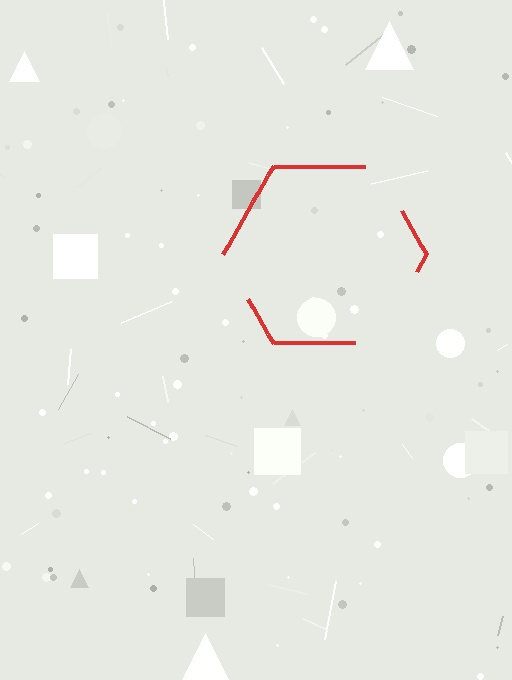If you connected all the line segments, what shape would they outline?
They would outline a hexagon.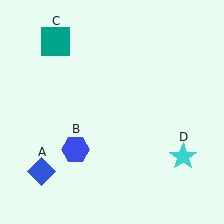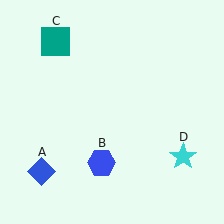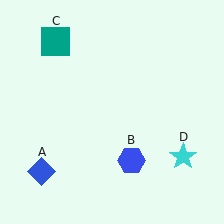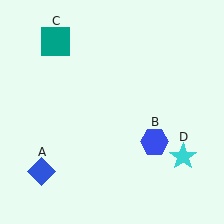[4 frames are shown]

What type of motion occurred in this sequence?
The blue hexagon (object B) rotated counterclockwise around the center of the scene.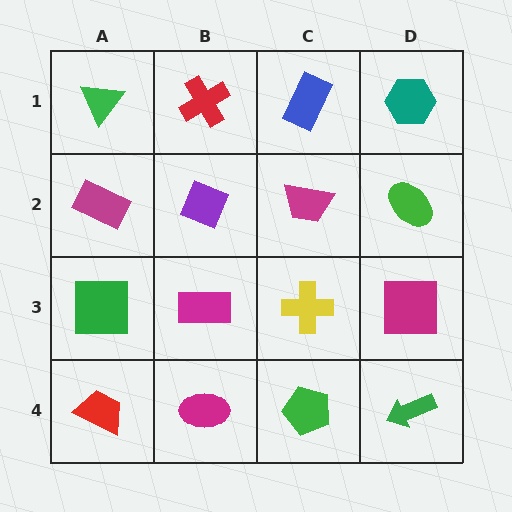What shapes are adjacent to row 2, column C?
A blue rectangle (row 1, column C), a yellow cross (row 3, column C), a purple diamond (row 2, column B), a green ellipse (row 2, column D).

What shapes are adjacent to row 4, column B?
A magenta rectangle (row 3, column B), a red trapezoid (row 4, column A), a green pentagon (row 4, column C).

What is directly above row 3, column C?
A magenta trapezoid.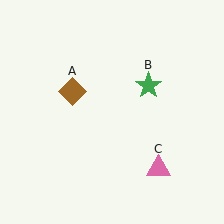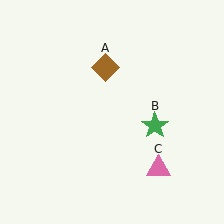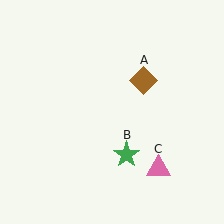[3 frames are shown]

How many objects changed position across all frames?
2 objects changed position: brown diamond (object A), green star (object B).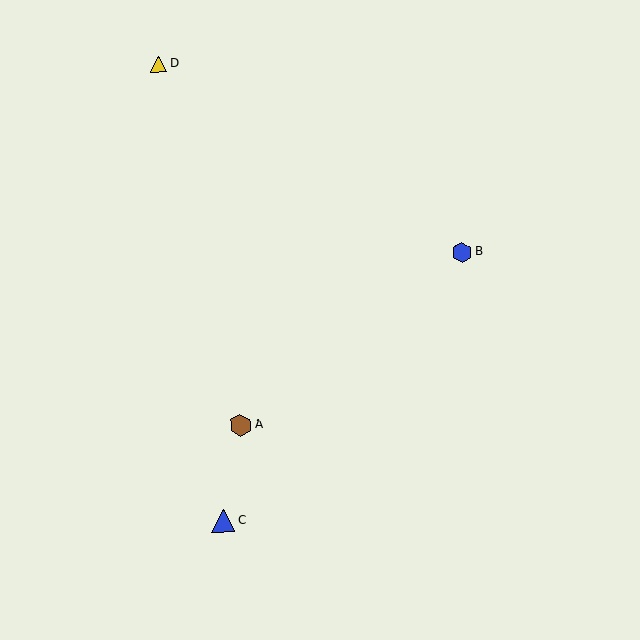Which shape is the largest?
The blue triangle (labeled C) is the largest.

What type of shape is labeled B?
Shape B is a blue hexagon.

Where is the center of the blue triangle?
The center of the blue triangle is at (223, 521).